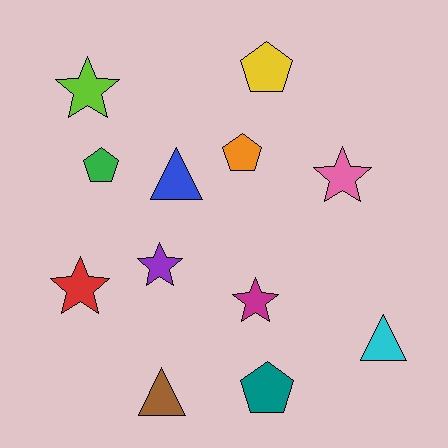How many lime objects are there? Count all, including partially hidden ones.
There is 1 lime object.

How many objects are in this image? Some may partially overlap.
There are 12 objects.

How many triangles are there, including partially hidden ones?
There are 3 triangles.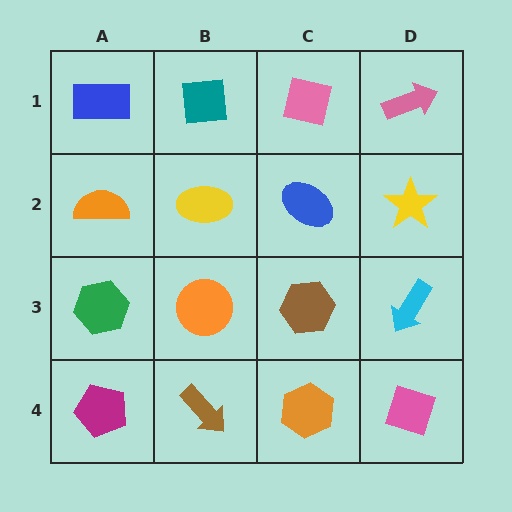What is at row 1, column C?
A pink square.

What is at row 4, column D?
A pink diamond.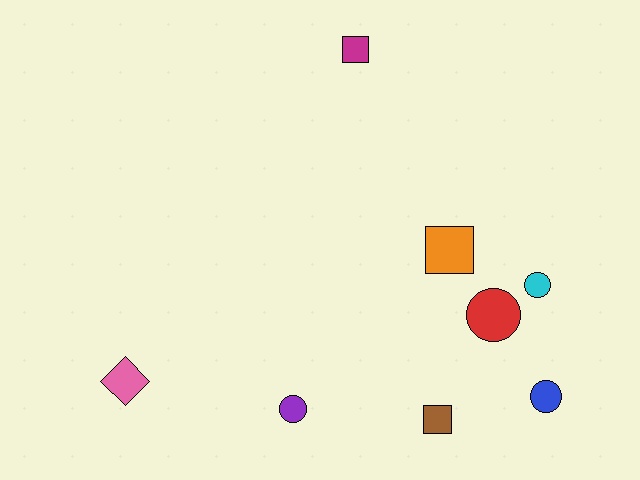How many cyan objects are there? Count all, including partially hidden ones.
There is 1 cyan object.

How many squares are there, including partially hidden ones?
There are 3 squares.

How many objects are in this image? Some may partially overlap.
There are 8 objects.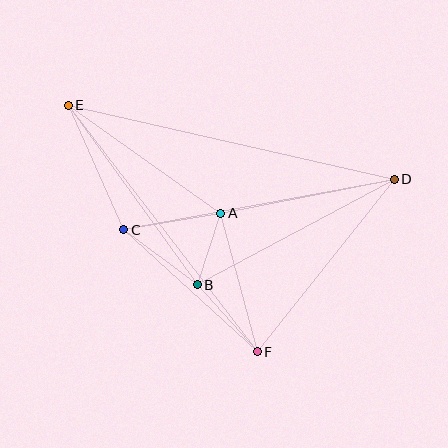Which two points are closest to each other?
Points A and B are closest to each other.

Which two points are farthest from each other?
Points D and E are farthest from each other.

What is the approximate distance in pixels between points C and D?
The distance between C and D is approximately 275 pixels.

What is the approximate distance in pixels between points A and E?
The distance between A and E is approximately 187 pixels.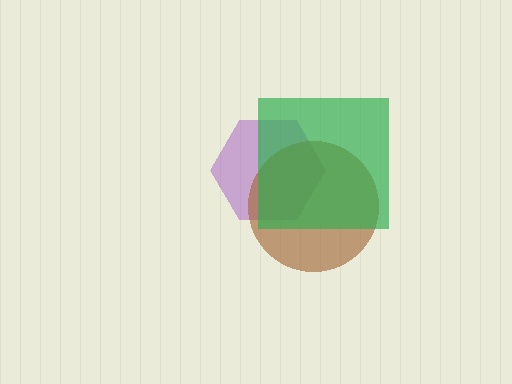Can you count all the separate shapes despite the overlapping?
Yes, there are 3 separate shapes.